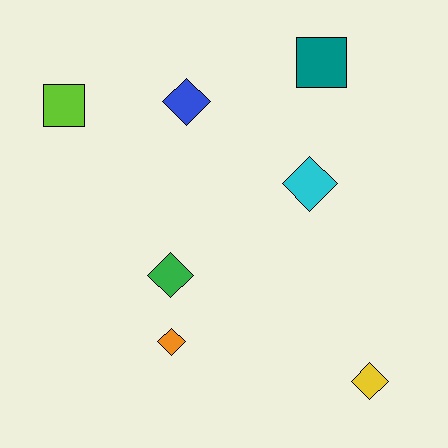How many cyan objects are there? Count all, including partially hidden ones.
There is 1 cyan object.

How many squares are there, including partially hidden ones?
There are 2 squares.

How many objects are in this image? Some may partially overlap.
There are 7 objects.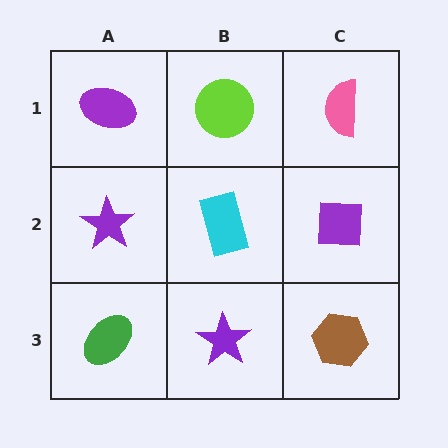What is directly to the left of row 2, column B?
A purple star.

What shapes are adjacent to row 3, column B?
A cyan rectangle (row 2, column B), a green ellipse (row 3, column A), a brown hexagon (row 3, column C).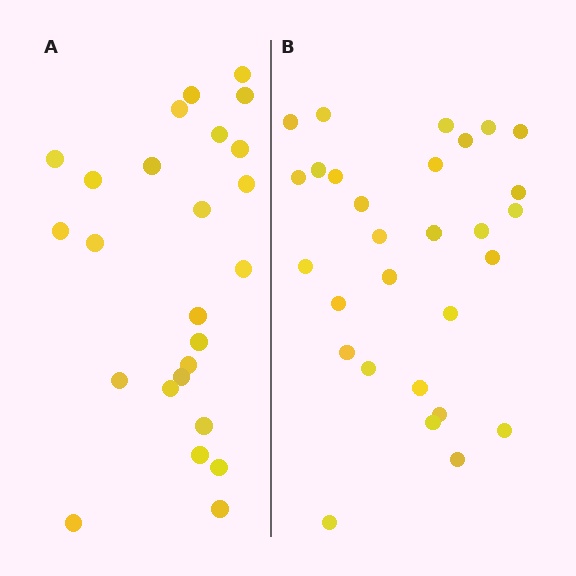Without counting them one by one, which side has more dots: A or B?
Region B (the right region) has more dots.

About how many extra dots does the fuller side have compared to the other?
Region B has about 4 more dots than region A.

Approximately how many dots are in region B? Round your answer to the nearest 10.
About 30 dots. (The exact count is 29, which rounds to 30.)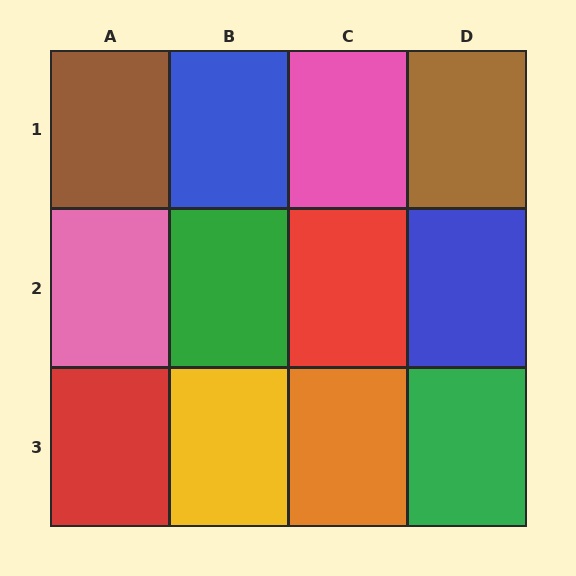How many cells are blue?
2 cells are blue.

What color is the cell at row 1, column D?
Brown.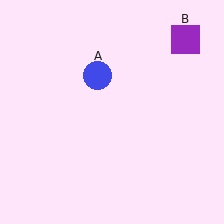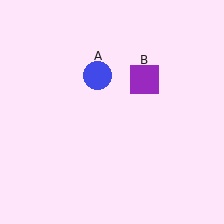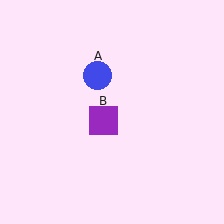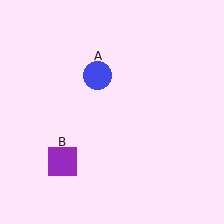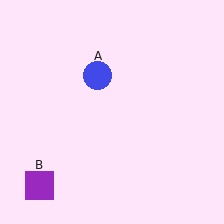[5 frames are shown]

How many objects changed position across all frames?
1 object changed position: purple square (object B).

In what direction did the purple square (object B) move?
The purple square (object B) moved down and to the left.